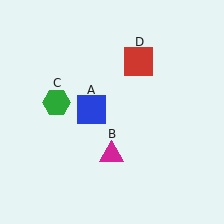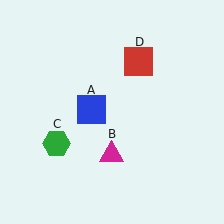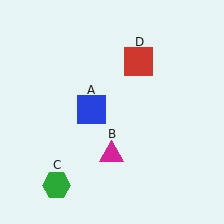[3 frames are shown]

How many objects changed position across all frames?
1 object changed position: green hexagon (object C).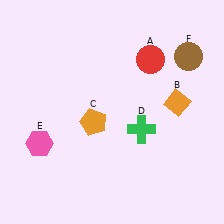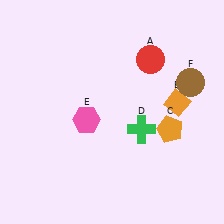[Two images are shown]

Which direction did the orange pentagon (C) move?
The orange pentagon (C) moved right.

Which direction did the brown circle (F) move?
The brown circle (F) moved down.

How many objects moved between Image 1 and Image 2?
3 objects moved between the two images.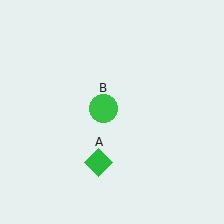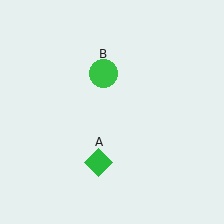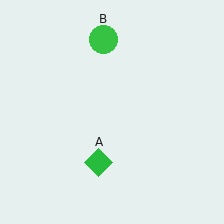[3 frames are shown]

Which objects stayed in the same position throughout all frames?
Green diamond (object A) remained stationary.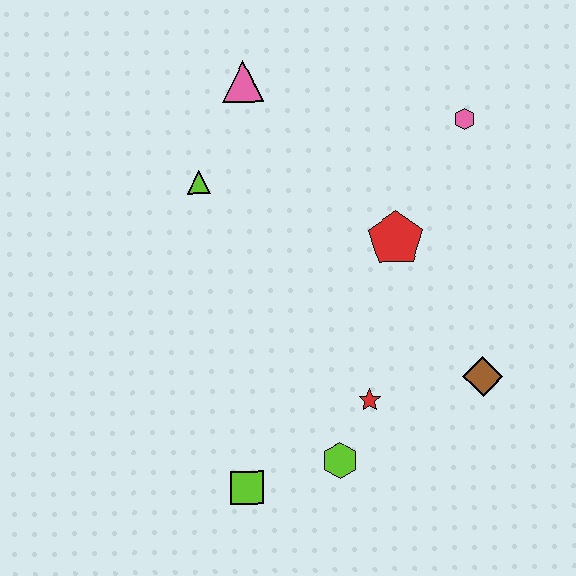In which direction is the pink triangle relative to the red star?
The pink triangle is above the red star.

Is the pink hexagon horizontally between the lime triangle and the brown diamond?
Yes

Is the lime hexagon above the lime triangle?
No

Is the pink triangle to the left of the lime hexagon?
Yes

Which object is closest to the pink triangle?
The lime triangle is closest to the pink triangle.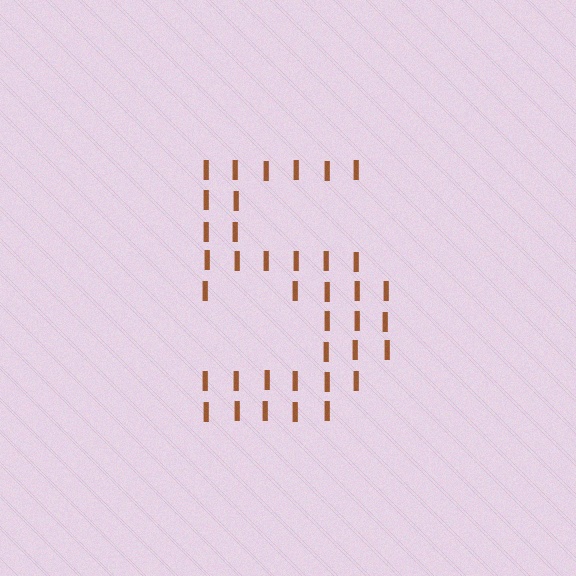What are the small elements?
The small elements are letter I's.